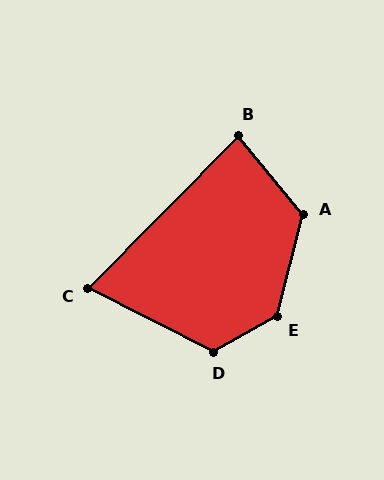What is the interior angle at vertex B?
Approximately 84 degrees (acute).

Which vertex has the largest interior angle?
E, at approximately 134 degrees.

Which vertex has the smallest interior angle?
C, at approximately 73 degrees.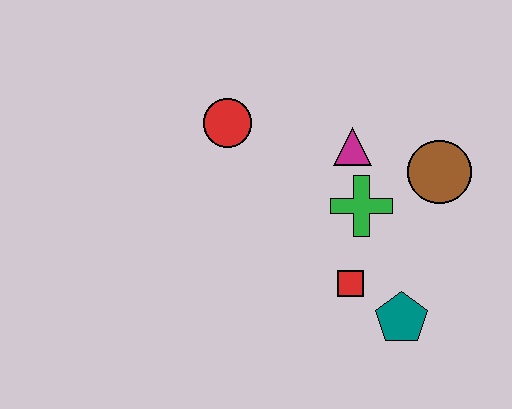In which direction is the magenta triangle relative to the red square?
The magenta triangle is above the red square.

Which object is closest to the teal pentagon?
The red square is closest to the teal pentagon.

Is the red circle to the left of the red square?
Yes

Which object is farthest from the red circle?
The teal pentagon is farthest from the red circle.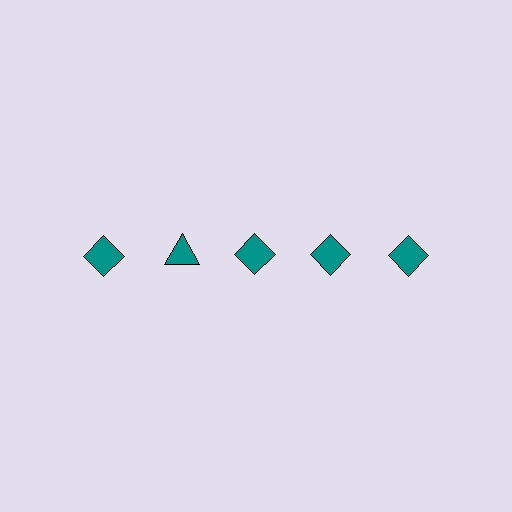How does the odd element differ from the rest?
It has a different shape: triangle instead of diamond.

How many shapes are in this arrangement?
There are 5 shapes arranged in a grid pattern.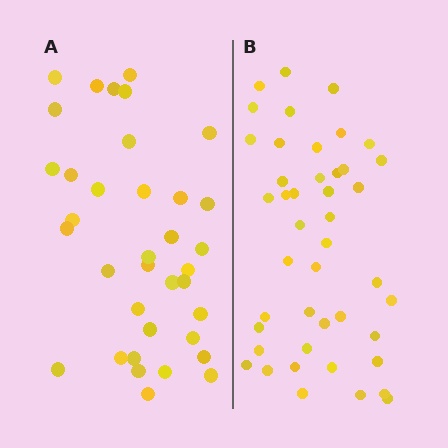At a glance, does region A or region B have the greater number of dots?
Region B (the right region) has more dots.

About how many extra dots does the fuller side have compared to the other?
Region B has roughly 8 or so more dots than region A.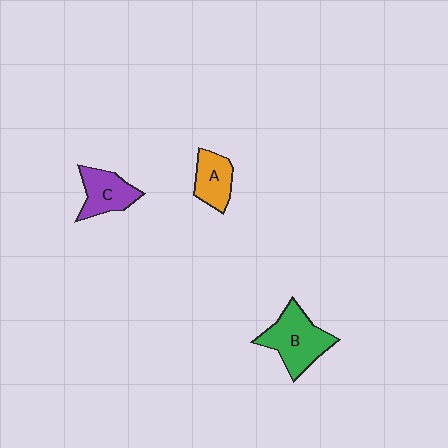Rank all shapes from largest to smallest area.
From largest to smallest: B (green), C (purple), A (orange).